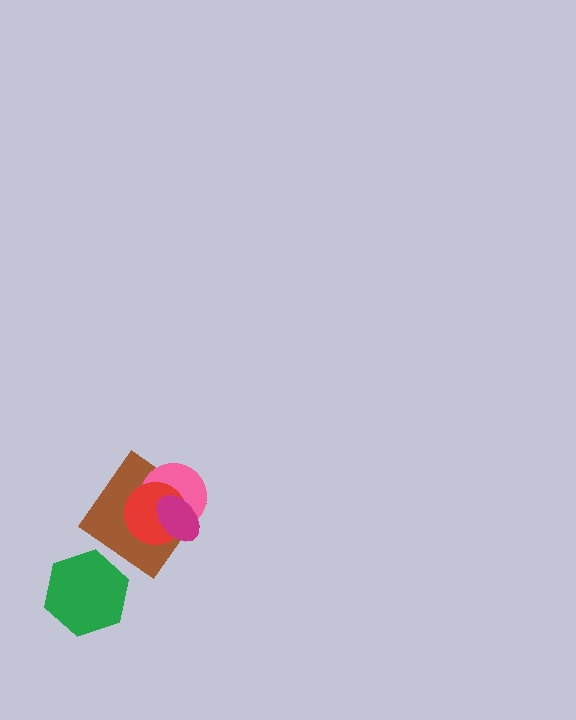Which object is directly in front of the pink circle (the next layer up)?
The red circle is directly in front of the pink circle.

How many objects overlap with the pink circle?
3 objects overlap with the pink circle.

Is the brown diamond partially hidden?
Yes, it is partially covered by another shape.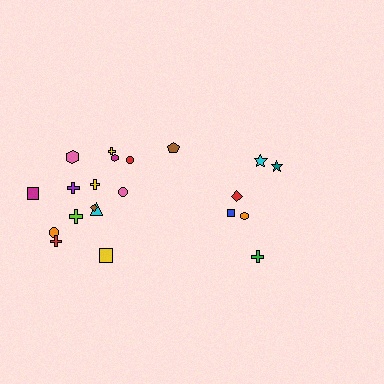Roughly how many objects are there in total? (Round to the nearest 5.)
Roughly 20 objects in total.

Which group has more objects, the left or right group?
The left group.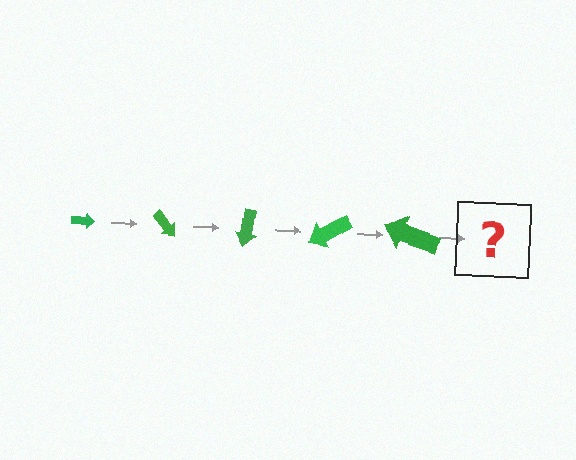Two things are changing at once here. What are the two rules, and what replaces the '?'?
The two rules are that the arrow grows larger each step and it rotates 50 degrees each step. The '?' should be an arrow, larger than the previous one and rotated 250 degrees from the start.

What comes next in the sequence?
The next element should be an arrow, larger than the previous one and rotated 250 degrees from the start.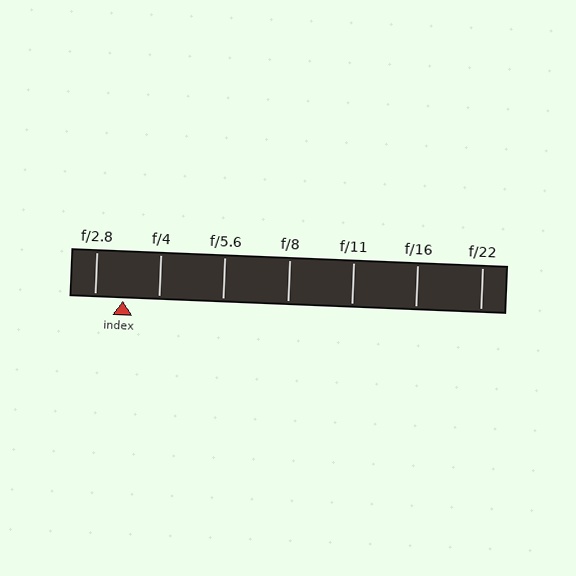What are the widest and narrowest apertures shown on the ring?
The widest aperture shown is f/2.8 and the narrowest is f/22.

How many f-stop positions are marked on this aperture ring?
There are 7 f-stop positions marked.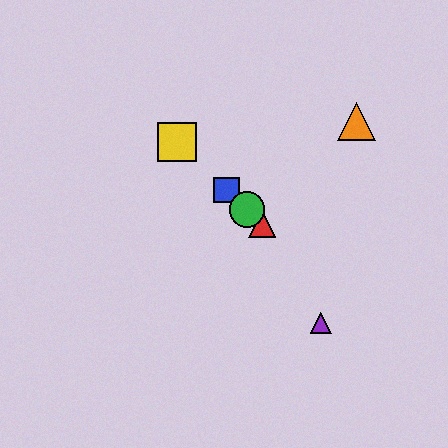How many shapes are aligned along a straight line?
4 shapes (the red triangle, the blue square, the green circle, the yellow square) are aligned along a straight line.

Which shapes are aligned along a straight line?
The red triangle, the blue square, the green circle, the yellow square are aligned along a straight line.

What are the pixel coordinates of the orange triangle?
The orange triangle is at (356, 121).